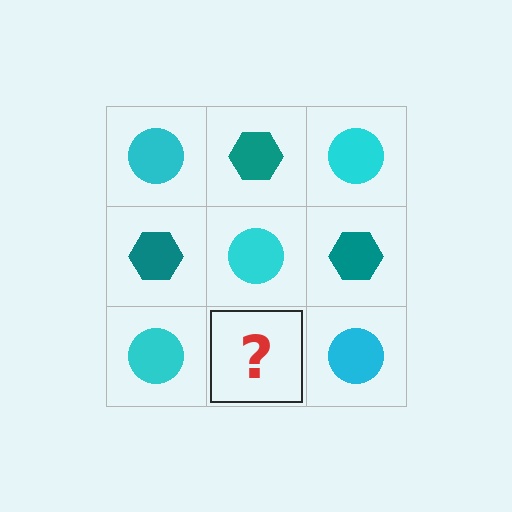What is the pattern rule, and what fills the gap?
The rule is that it alternates cyan circle and teal hexagon in a checkerboard pattern. The gap should be filled with a teal hexagon.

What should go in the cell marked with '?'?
The missing cell should contain a teal hexagon.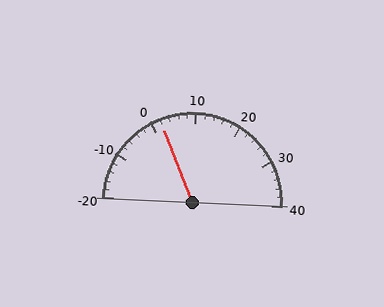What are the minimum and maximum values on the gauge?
The gauge ranges from -20 to 40.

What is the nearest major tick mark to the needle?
The nearest major tick mark is 0.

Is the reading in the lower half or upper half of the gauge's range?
The reading is in the lower half of the range (-20 to 40).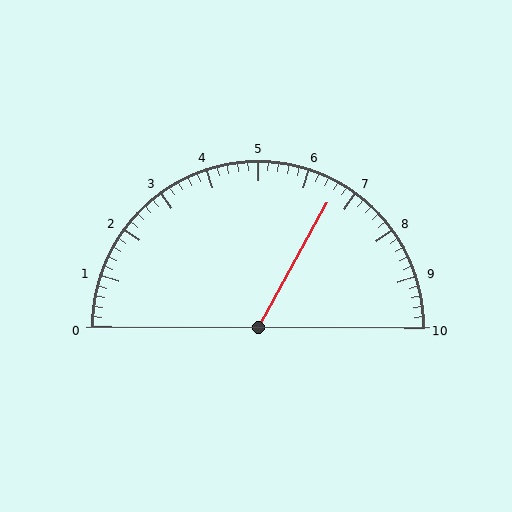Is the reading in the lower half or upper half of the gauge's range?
The reading is in the upper half of the range (0 to 10).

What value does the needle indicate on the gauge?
The needle indicates approximately 6.6.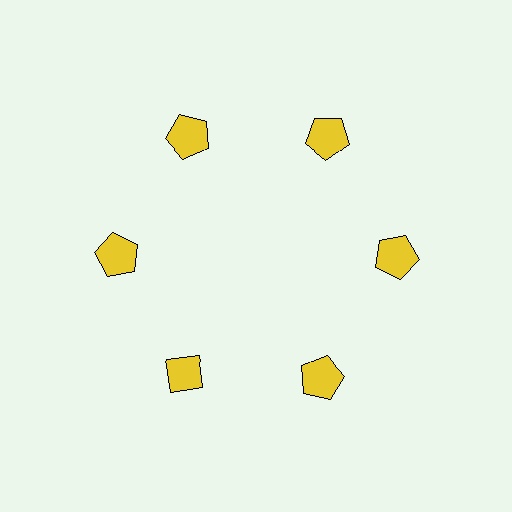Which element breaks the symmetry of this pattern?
The yellow diamond at roughly the 7 o'clock position breaks the symmetry. All other shapes are yellow pentagons.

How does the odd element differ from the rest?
It has a different shape: diamond instead of pentagon.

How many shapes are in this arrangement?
There are 6 shapes arranged in a ring pattern.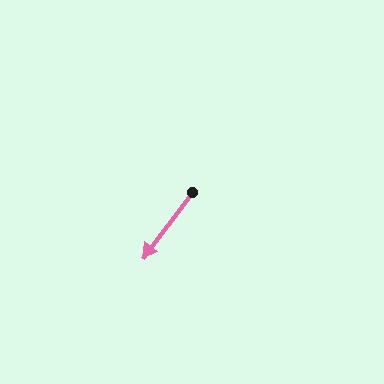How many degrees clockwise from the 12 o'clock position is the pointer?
Approximately 217 degrees.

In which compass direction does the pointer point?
Southwest.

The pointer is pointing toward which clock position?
Roughly 7 o'clock.